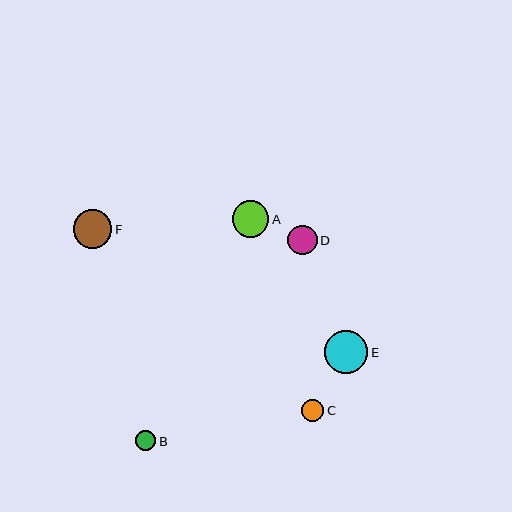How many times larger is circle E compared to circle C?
Circle E is approximately 1.9 times the size of circle C.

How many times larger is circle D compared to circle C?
Circle D is approximately 1.3 times the size of circle C.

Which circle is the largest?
Circle E is the largest with a size of approximately 43 pixels.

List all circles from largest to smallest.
From largest to smallest: E, F, A, D, C, B.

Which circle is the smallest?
Circle B is the smallest with a size of approximately 20 pixels.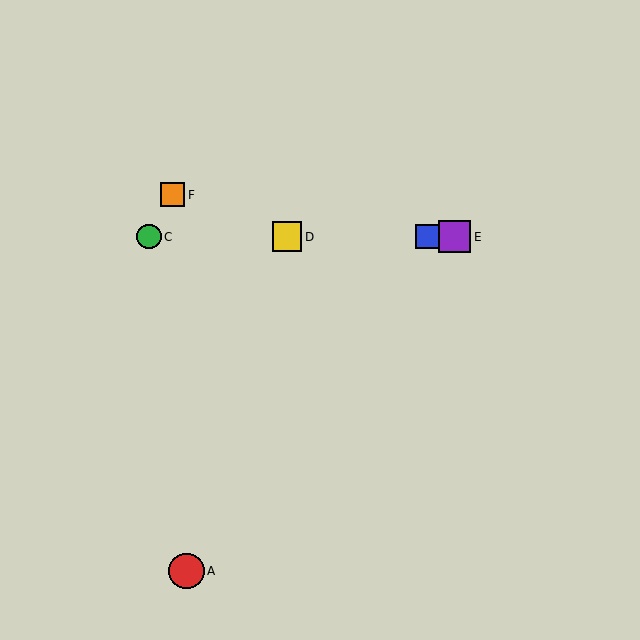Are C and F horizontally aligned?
No, C is at y≈237 and F is at y≈195.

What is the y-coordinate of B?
Object B is at y≈237.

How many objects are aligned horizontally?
4 objects (B, C, D, E) are aligned horizontally.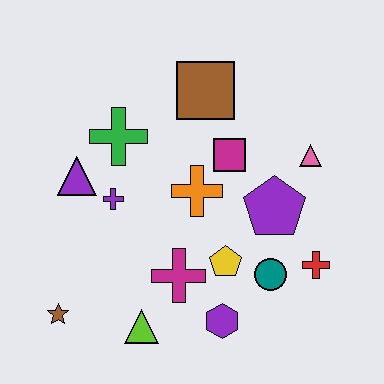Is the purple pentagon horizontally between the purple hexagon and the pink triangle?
Yes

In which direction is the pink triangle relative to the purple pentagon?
The pink triangle is above the purple pentagon.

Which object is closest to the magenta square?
The orange cross is closest to the magenta square.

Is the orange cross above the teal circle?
Yes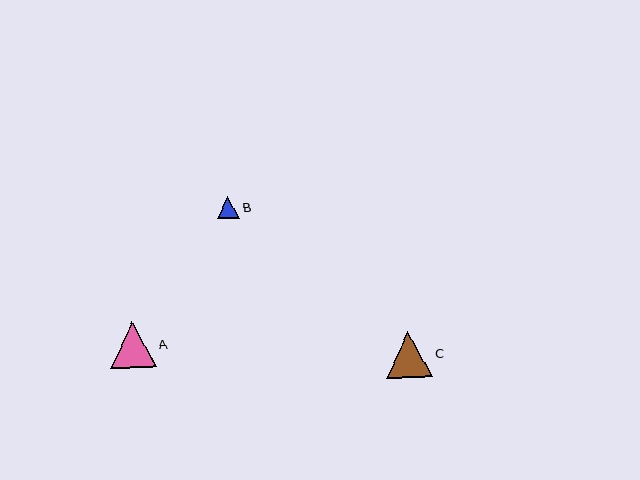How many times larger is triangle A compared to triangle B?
Triangle A is approximately 2.1 times the size of triangle B.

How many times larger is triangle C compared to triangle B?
Triangle C is approximately 2.1 times the size of triangle B.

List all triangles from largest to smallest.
From largest to smallest: A, C, B.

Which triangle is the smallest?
Triangle B is the smallest with a size of approximately 22 pixels.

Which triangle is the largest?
Triangle A is the largest with a size of approximately 46 pixels.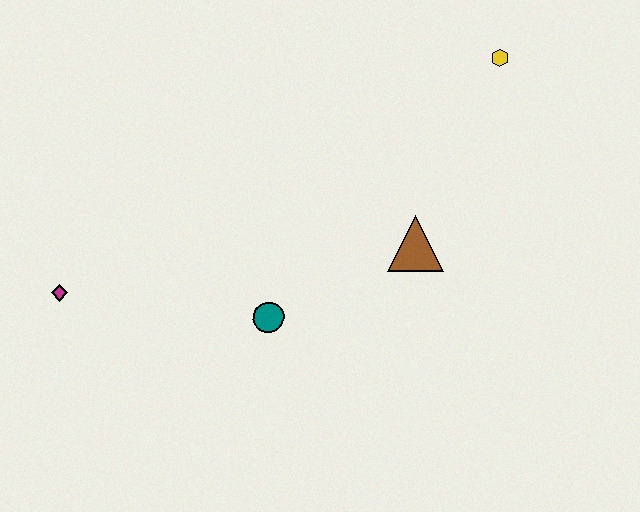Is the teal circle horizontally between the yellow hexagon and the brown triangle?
No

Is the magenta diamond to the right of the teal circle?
No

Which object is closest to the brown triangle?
The teal circle is closest to the brown triangle.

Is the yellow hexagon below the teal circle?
No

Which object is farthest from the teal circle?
The yellow hexagon is farthest from the teal circle.